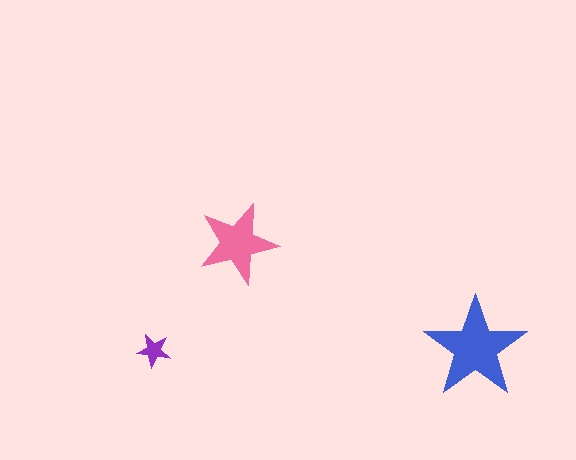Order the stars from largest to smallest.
the blue one, the pink one, the purple one.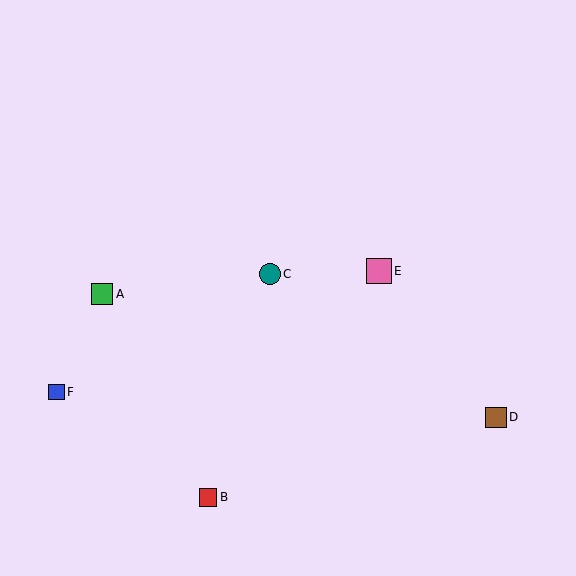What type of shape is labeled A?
Shape A is a green square.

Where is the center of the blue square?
The center of the blue square is at (56, 392).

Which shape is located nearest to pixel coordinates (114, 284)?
The green square (labeled A) at (102, 294) is nearest to that location.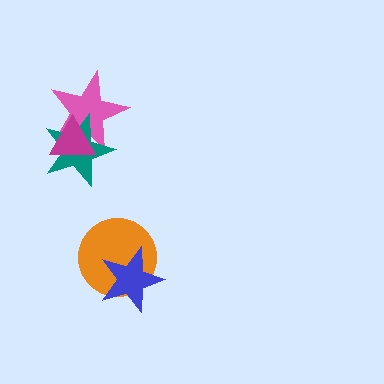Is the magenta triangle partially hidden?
No, no other shape covers it.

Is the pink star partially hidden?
Yes, it is partially covered by another shape.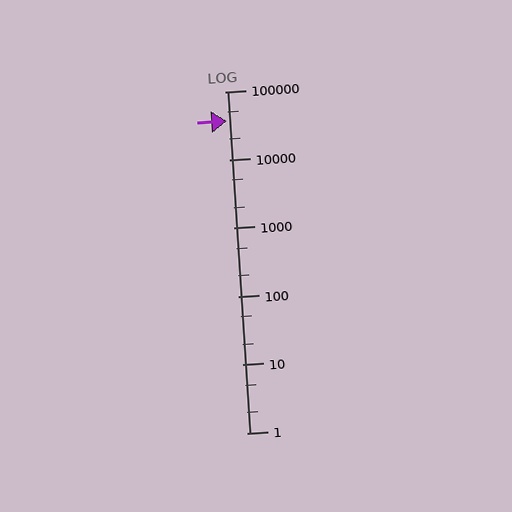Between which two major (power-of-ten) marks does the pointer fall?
The pointer is between 10000 and 100000.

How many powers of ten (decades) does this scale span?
The scale spans 5 decades, from 1 to 100000.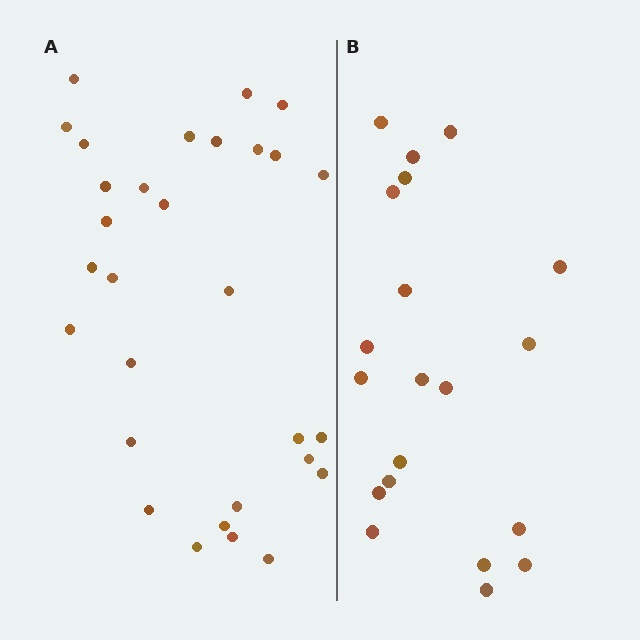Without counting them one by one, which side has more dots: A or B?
Region A (the left region) has more dots.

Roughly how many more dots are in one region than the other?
Region A has roughly 10 or so more dots than region B.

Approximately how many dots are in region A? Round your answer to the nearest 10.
About 30 dots.